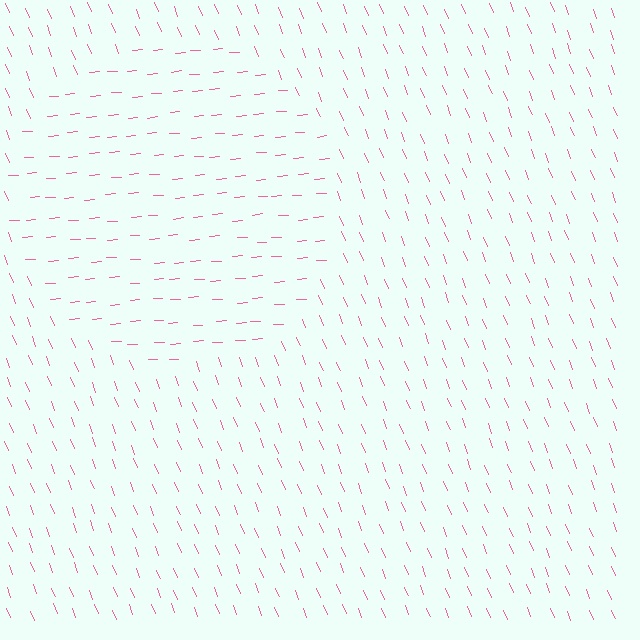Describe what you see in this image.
The image is filled with small pink line segments. A circle region in the image has lines oriented differently from the surrounding lines, creating a visible texture boundary.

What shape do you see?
I see a circle.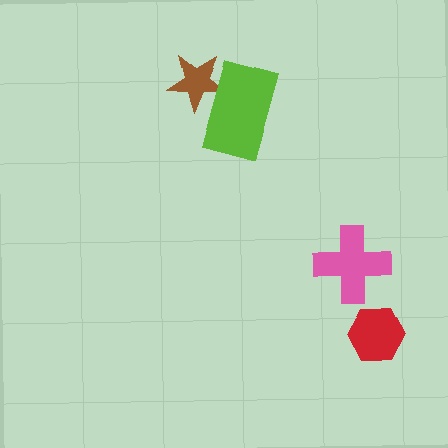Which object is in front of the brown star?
The lime rectangle is in front of the brown star.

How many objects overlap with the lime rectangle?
1 object overlaps with the lime rectangle.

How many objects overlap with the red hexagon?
0 objects overlap with the red hexagon.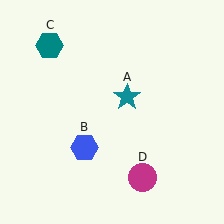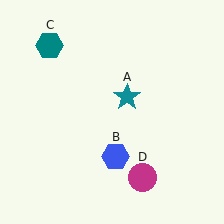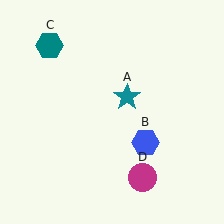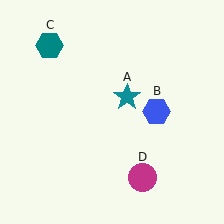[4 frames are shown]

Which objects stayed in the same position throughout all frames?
Teal star (object A) and teal hexagon (object C) and magenta circle (object D) remained stationary.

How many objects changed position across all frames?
1 object changed position: blue hexagon (object B).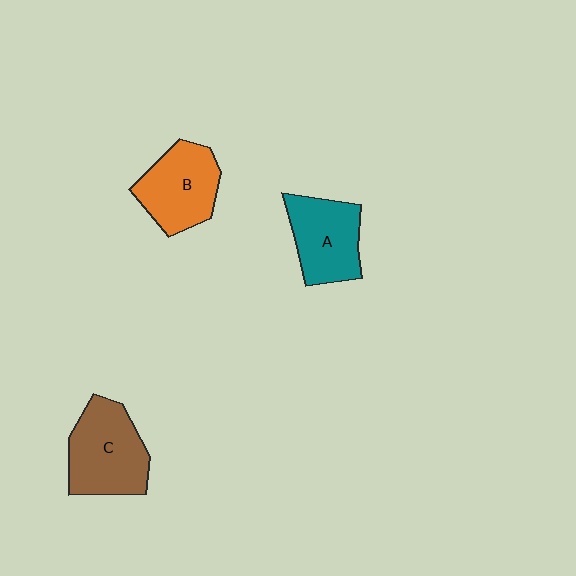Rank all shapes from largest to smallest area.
From largest to smallest: C (brown), B (orange), A (teal).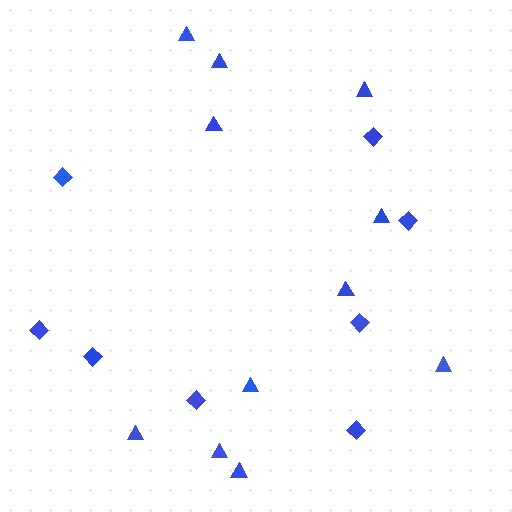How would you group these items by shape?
There are 2 groups: one group of triangles (11) and one group of diamonds (8).